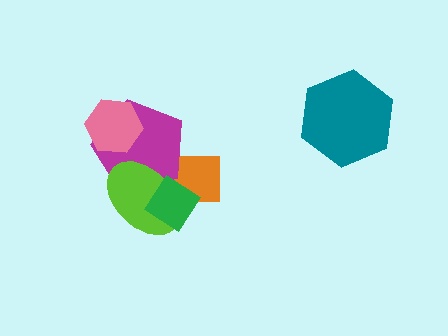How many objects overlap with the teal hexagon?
0 objects overlap with the teal hexagon.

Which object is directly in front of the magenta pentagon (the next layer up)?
The lime ellipse is directly in front of the magenta pentagon.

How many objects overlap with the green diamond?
3 objects overlap with the green diamond.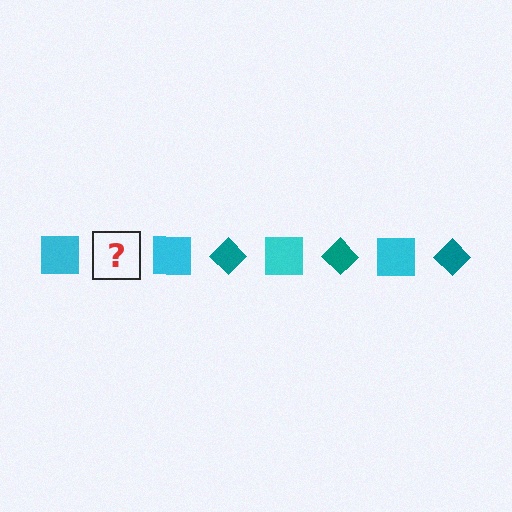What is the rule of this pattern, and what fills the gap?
The rule is that the pattern alternates between cyan square and teal diamond. The gap should be filled with a teal diamond.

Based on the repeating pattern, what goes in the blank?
The blank should be a teal diamond.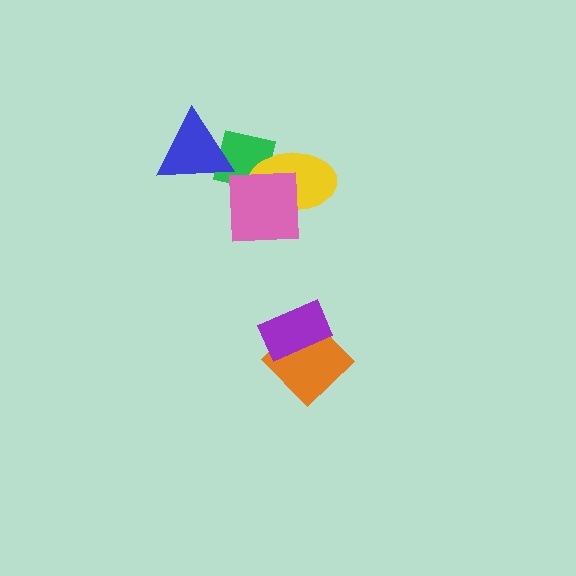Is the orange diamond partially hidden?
Yes, it is partially covered by another shape.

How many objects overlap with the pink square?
2 objects overlap with the pink square.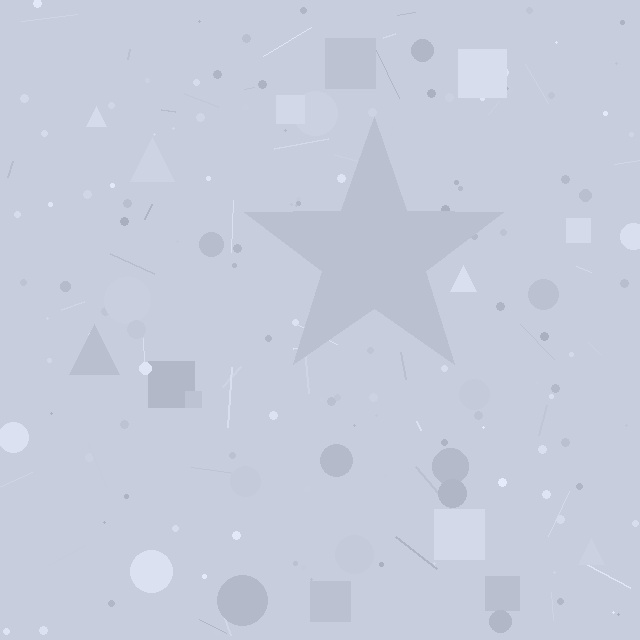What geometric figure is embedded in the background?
A star is embedded in the background.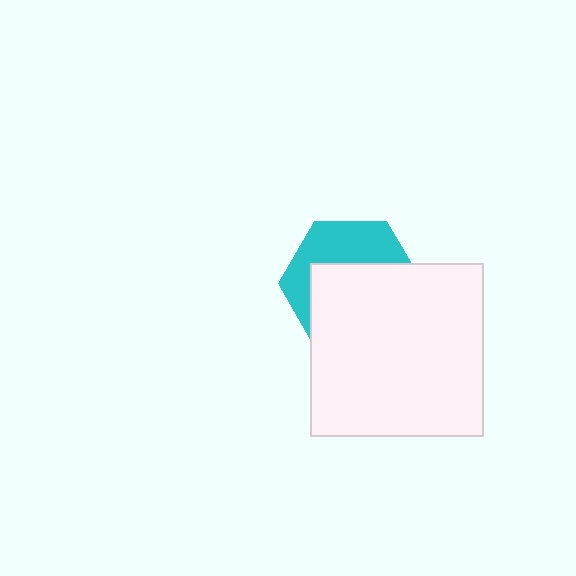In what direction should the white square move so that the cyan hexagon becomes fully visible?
The white square should move down. That is the shortest direction to clear the overlap and leave the cyan hexagon fully visible.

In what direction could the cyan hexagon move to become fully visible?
The cyan hexagon could move up. That would shift it out from behind the white square entirely.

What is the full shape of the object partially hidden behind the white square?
The partially hidden object is a cyan hexagon.